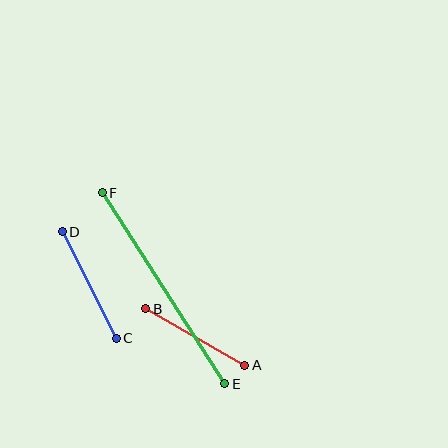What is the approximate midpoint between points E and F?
The midpoint is at approximately (163, 288) pixels.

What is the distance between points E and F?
The distance is approximately 227 pixels.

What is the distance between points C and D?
The distance is approximately 119 pixels.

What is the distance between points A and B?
The distance is approximately 114 pixels.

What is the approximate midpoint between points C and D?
The midpoint is at approximately (89, 285) pixels.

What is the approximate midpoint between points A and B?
The midpoint is at approximately (195, 337) pixels.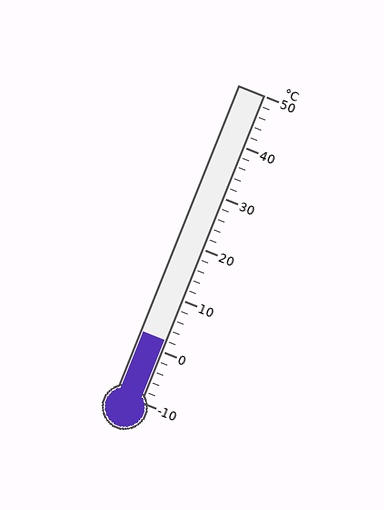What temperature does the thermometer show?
The thermometer shows approximately 2°C.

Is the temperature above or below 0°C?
The temperature is above 0°C.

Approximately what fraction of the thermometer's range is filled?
The thermometer is filled to approximately 20% of its range.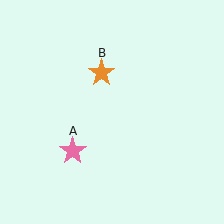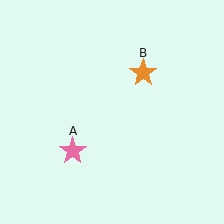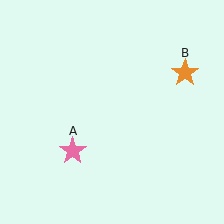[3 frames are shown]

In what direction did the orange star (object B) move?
The orange star (object B) moved right.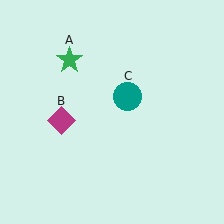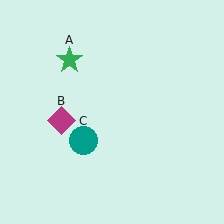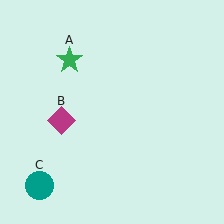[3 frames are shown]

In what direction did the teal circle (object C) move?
The teal circle (object C) moved down and to the left.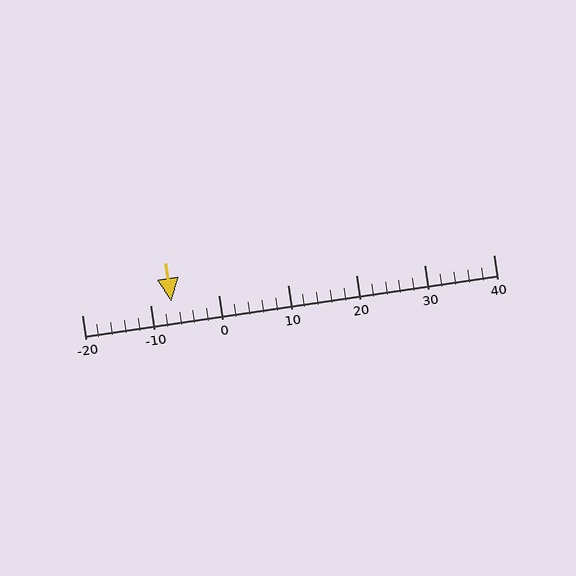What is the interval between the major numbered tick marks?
The major tick marks are spaced 10 units apart.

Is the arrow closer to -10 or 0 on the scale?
The arrow is closer to -10.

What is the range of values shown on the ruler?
The ruler shows values from -20 to 40.